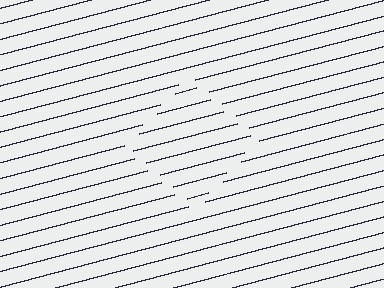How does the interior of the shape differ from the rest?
The interior of the shape contains the same grating, shifted by half a period — the contour is defined by the phase discontinuity where line-ends from the inner and outer gratings abut.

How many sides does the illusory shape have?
4 sides — the line-ends trace a square.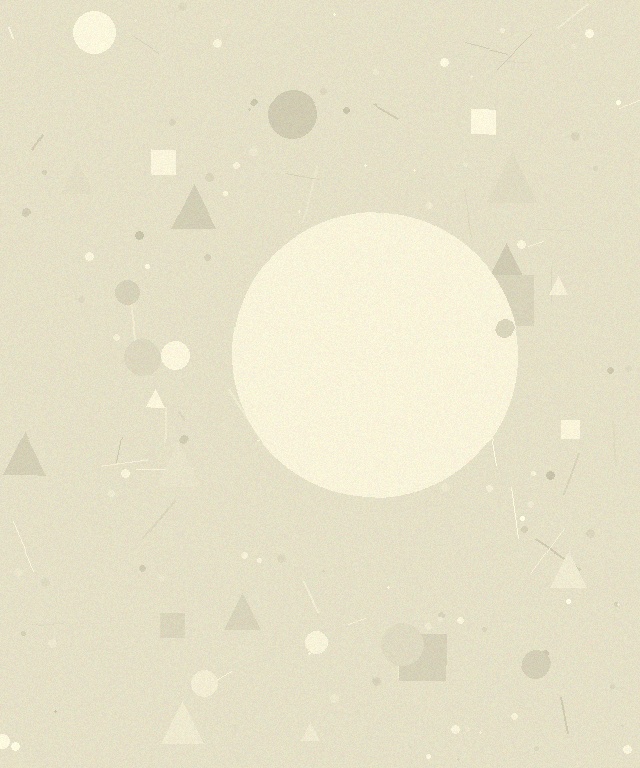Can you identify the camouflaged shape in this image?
The camouflaged shape is a circle.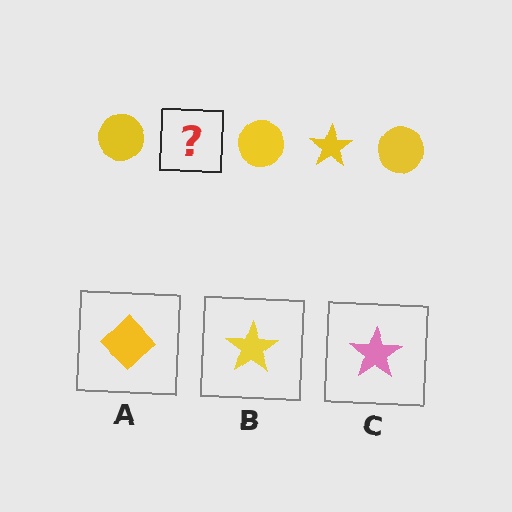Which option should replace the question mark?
Option B.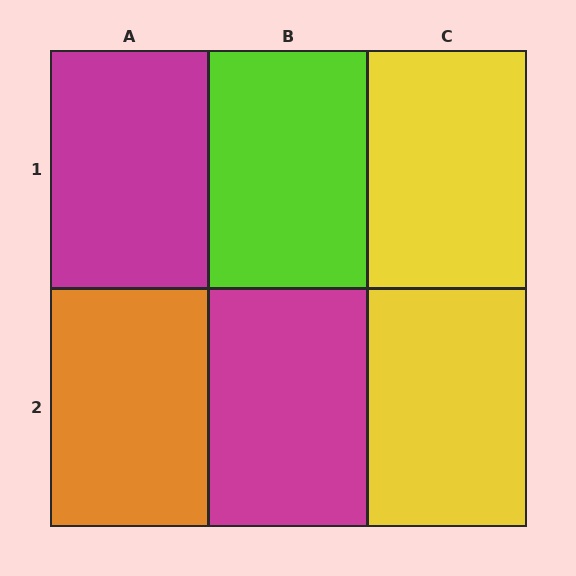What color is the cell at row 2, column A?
Orange.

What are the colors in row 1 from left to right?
Magenta, lime, yellow.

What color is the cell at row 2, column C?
Yellow.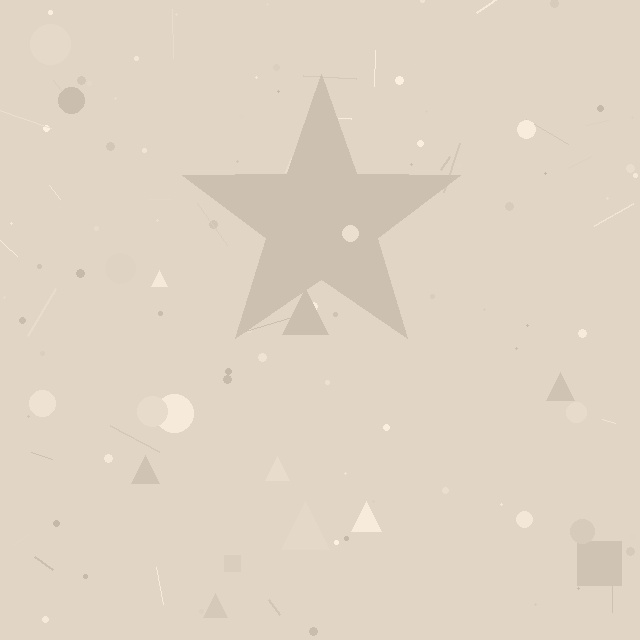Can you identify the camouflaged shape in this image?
The camouflaged shape is a star.